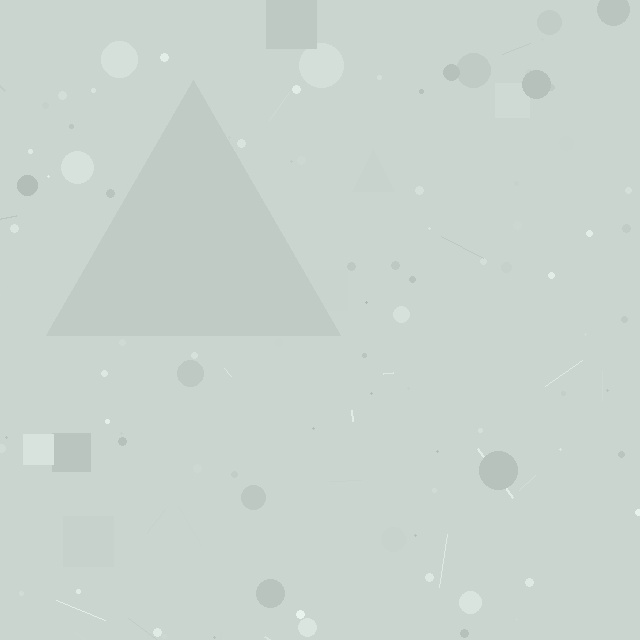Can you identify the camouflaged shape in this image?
The camouflaged shape is a triangle.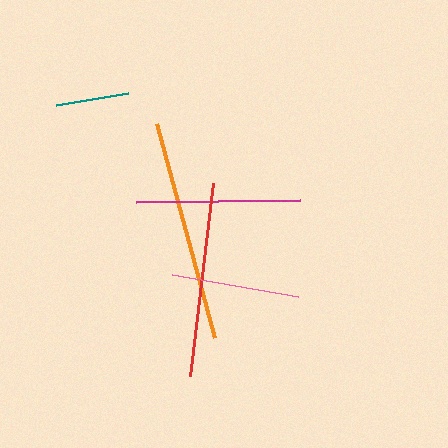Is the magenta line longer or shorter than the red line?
The red line is longer than the magenta line.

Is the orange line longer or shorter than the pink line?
The orange line is longer than the pink line.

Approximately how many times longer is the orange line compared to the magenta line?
The orange line is approximately 1.3 times the length of the magenta line.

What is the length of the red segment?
The red segment is approximately 194 pixels long.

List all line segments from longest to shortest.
From longest to shortest: orange, red, magenta, pink, teal.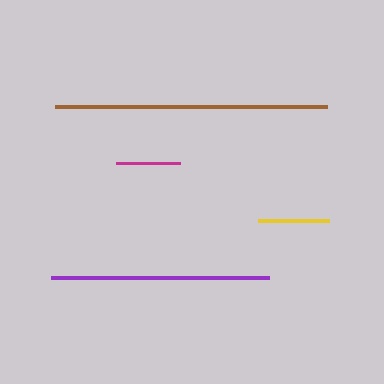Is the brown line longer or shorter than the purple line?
The brown line is longer than the purple line.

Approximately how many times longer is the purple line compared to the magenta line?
The purple line is approximately 3.4 times the length of the magenta line.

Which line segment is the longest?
The brown line is the longest at approximately 272 pixels.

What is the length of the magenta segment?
The magenta segment is approximately 64 pixels long.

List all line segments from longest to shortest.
From longest to shortest: brown, purple, yellow, magenta.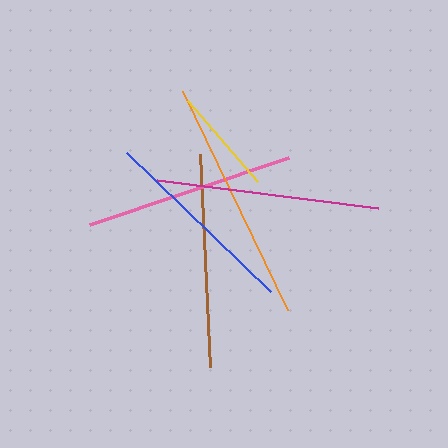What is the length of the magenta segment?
The magenta segment is approximately 223 pixels long.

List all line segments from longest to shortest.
From longest to shortest: orange, magenta, brown, pink, blue, yellow.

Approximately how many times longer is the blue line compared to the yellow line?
The blue line is approximately 1.9 times the length of the yellow line.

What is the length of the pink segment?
The pink segment is approximately 209 pixels long.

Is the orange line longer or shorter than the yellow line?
The orange line is longer than the yellow line.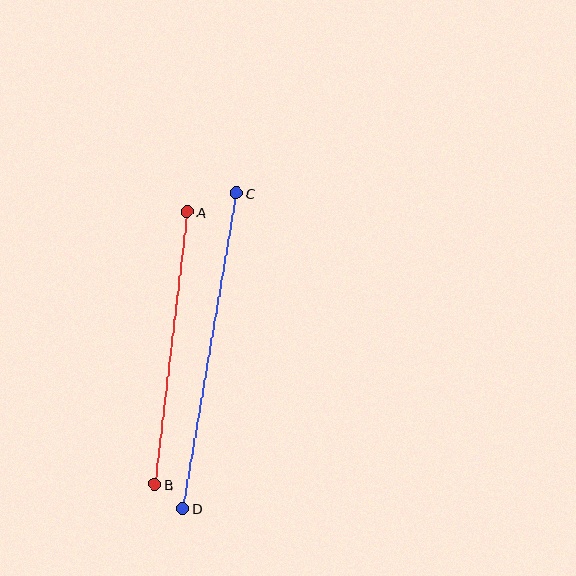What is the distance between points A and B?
The distance is approximately 274 pixels.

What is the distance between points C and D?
The distance is approximately 320 pixels.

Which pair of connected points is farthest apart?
Points C and D are farthest apart.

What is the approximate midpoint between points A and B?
The midpoint is at approximately (171, 348) pixels.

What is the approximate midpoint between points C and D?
The midpoint is at approximately (209, 351) pixels.